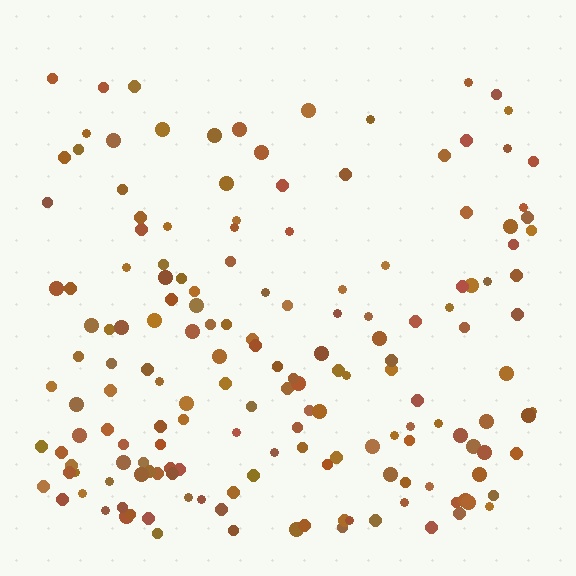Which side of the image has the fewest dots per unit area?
The top.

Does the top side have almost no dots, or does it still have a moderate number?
Still a moderate number, just noticeably fewer than the bottom.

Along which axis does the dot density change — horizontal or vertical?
Vertical.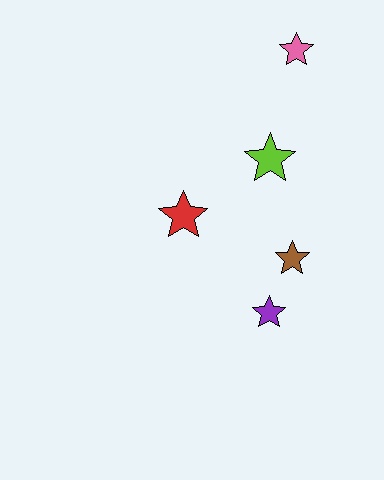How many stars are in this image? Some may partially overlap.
There are 5 stars.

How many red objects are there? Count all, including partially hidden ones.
There is 1 red object.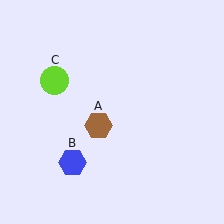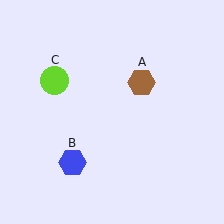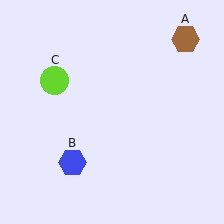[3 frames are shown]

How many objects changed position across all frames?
1 object changed position: brown hexagon (object A).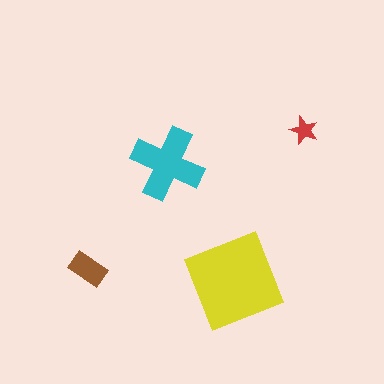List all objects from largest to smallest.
The yellow square, the cyan cross, the brown rectangle, the red star.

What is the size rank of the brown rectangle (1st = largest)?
3rd.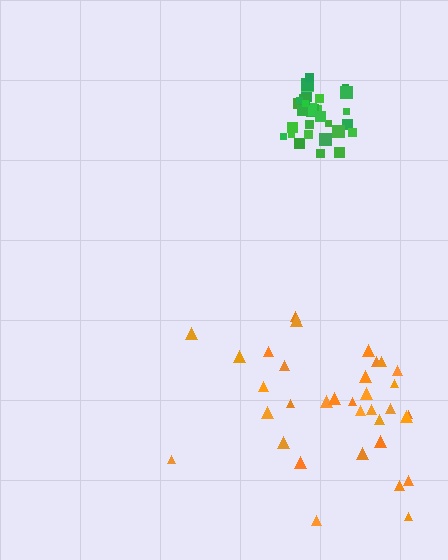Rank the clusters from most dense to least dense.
green, orange.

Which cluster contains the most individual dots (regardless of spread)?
Orange (34).